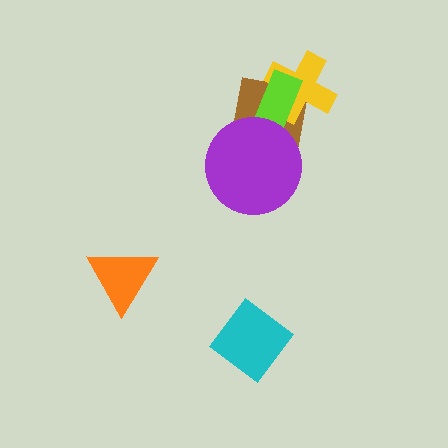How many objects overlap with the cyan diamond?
0 objects overlap with the cyan diamond.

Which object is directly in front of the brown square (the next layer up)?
The yellow cross is directly in front of the brown square.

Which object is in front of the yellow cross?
The lime rectangle is in front of the yellow cross.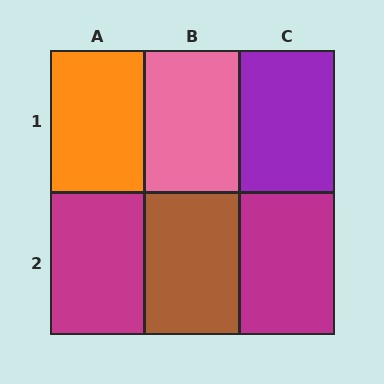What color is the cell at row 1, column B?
Pink.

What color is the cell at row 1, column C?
Purple.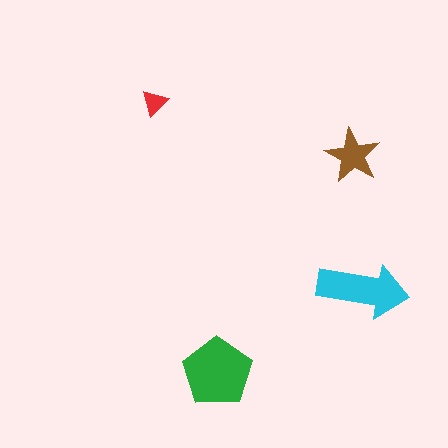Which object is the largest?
The green pentagon.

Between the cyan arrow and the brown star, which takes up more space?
The cyan arrow.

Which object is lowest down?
The green pentagon is bottommost.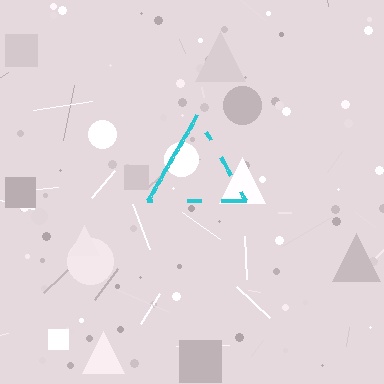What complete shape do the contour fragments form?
The contour fragments form a triangle.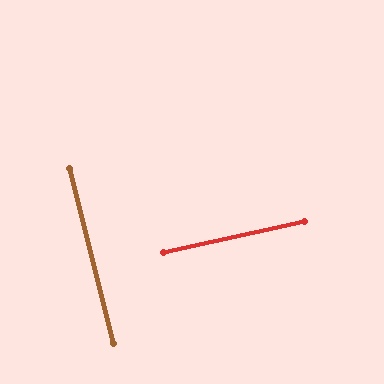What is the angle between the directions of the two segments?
Approximately 88 degrees.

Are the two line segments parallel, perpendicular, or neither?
Perpendicular — they meet at approximately 88°.